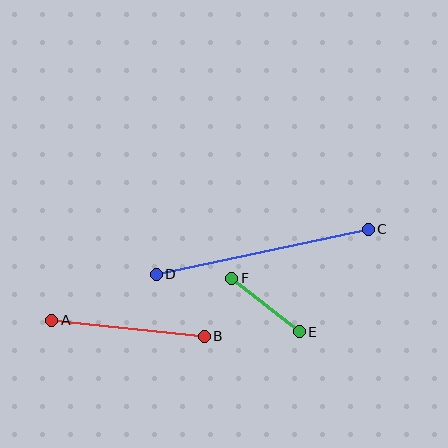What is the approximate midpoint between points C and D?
The midpoint is at approximately (262, 252) pixels.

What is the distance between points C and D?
The distance is approximately 216 pixels.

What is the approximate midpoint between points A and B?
The midpoint is at approximately (128, 328) pixels.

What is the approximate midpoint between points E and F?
The midpoint is at approximately (266, 305) pixels.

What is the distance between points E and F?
The distance is approximately 86 pixels.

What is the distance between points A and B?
The distance is approximately 153 pixels.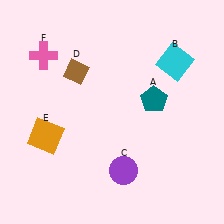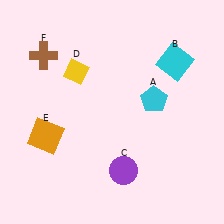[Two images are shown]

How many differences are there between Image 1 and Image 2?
There are 3 differences between the two images.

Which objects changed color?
A changed from teal to cyan. D changed from brown to yellow. F changed from pink to brown.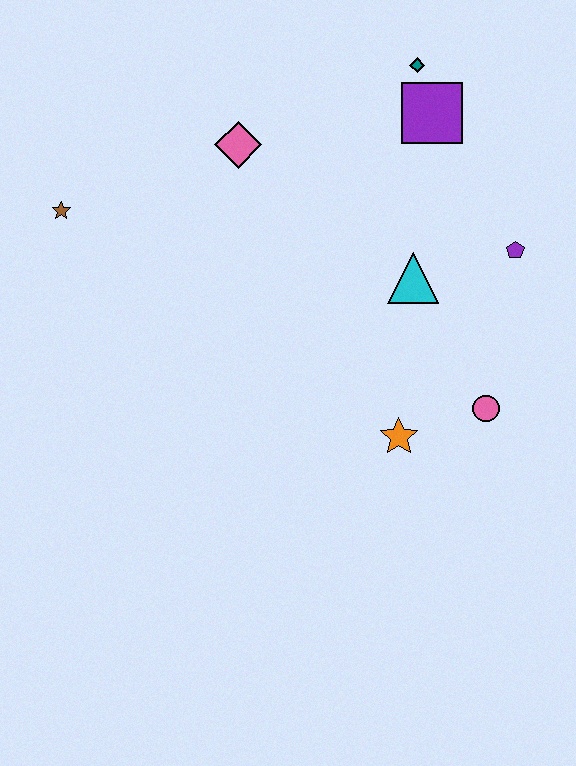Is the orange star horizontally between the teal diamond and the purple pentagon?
No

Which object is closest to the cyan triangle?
The purple pentagon is closest to the cyan triangle.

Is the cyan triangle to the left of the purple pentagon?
Yes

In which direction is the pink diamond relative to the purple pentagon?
The pink diamond is to the left of the purple pentagon.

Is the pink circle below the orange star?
No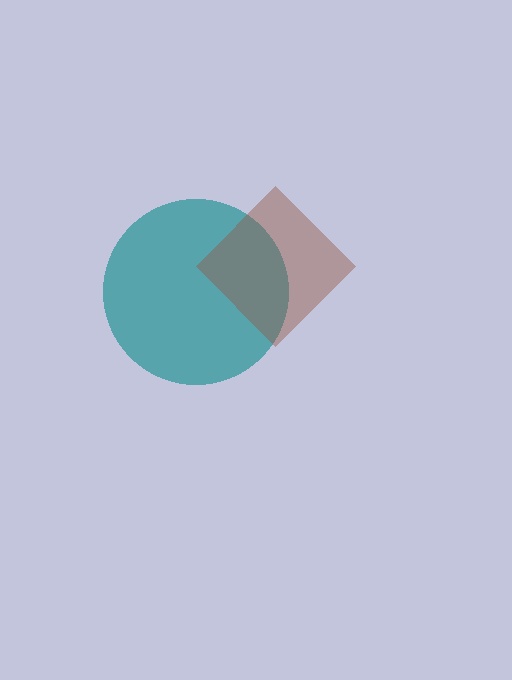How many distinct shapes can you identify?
There are 2 distinct shapes: a teal circle, a brown diamond.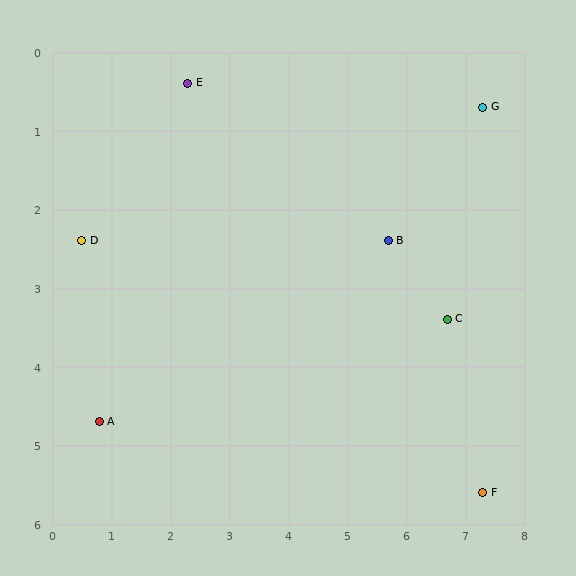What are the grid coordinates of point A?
Point A is at approximately (0.8, 4.7).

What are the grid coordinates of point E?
Point E is at approximately (2.3, 0.4).